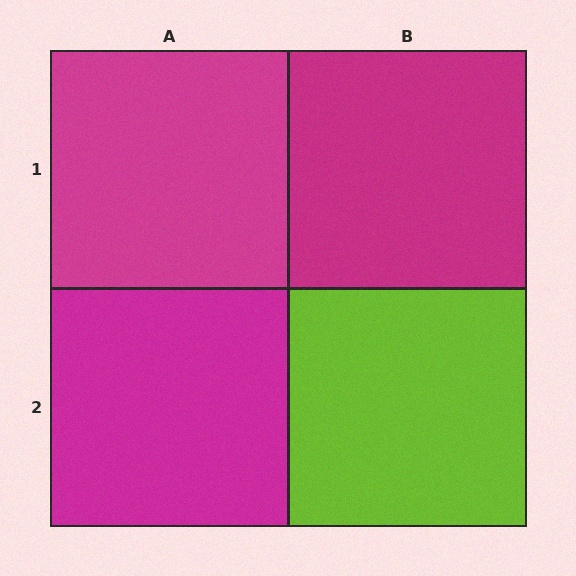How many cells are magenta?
3 cells are magenta.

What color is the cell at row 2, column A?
Magenta.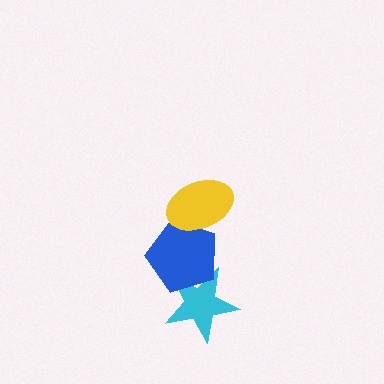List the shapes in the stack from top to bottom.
From top to bottom: the yellow ellipse, the blue pentagon, the cyan star.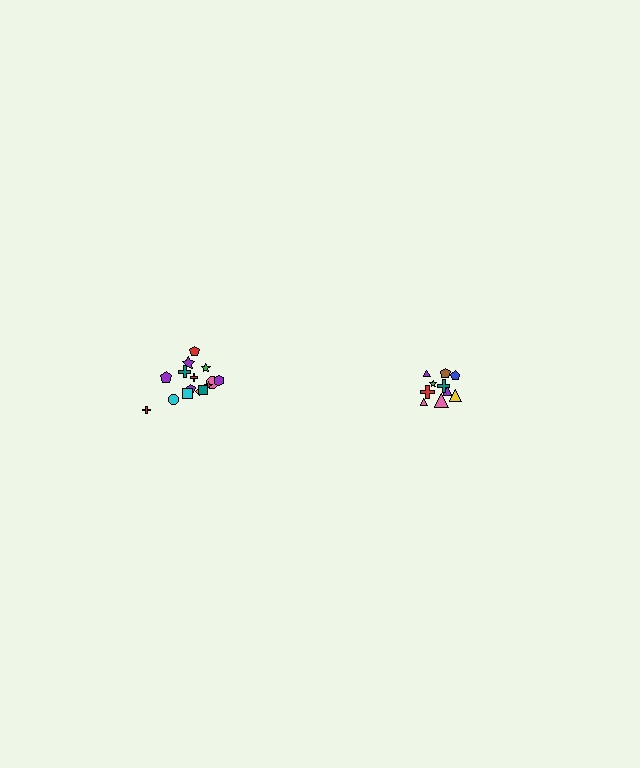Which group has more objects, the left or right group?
The left group.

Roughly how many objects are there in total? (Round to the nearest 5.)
Roughly 25 objects in total.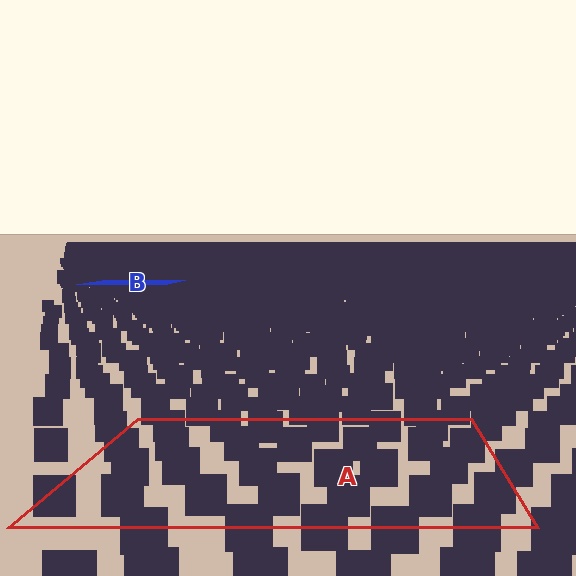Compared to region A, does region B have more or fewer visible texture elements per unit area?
Region B has more texture elements per unit area — they are packed more densely because it is farther away.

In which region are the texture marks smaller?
The texture marks are smaller in region B, because it is farther away.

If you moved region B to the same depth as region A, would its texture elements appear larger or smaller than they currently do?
They would appear larger. At a closer depth, the same texture elements are projected at a bigger on-screen size.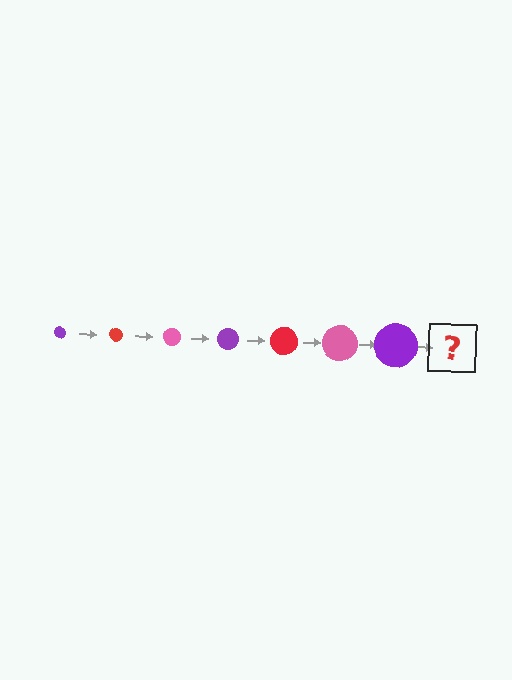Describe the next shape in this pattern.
It should be a red circle, larger than the previous one.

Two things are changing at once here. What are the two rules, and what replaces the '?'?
The two rules are that the circle grows larger each step and the color cycles through purple, red, and pink. The '?' should be a red circle, larger than the previous one.